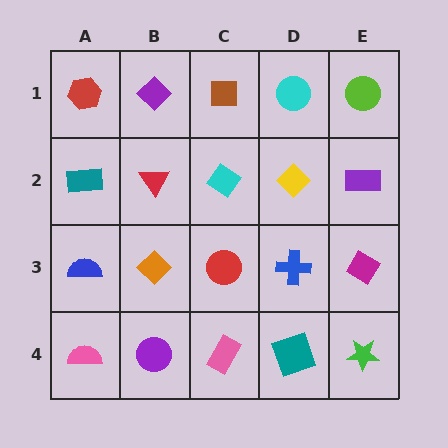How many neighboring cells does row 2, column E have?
3.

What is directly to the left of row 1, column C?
A purple diamond.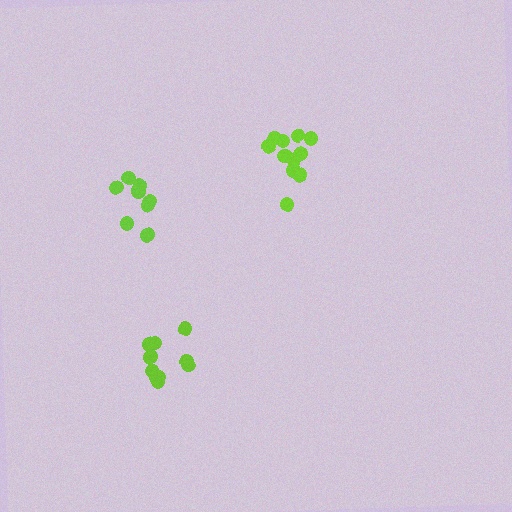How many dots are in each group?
Group 1: 12 dots, Group 2: 9 dots, Group 3: 10 dots (31 total).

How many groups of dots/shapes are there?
There are 3 groups.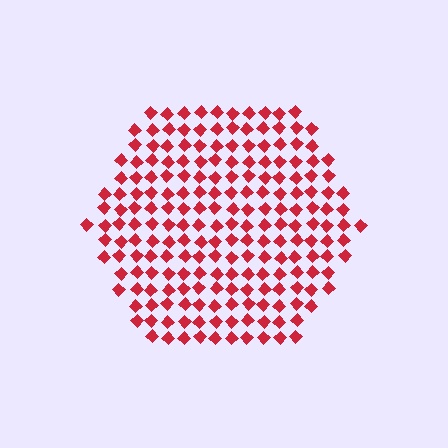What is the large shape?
The large shape is a hexagon.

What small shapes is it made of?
It is made of small diamonds.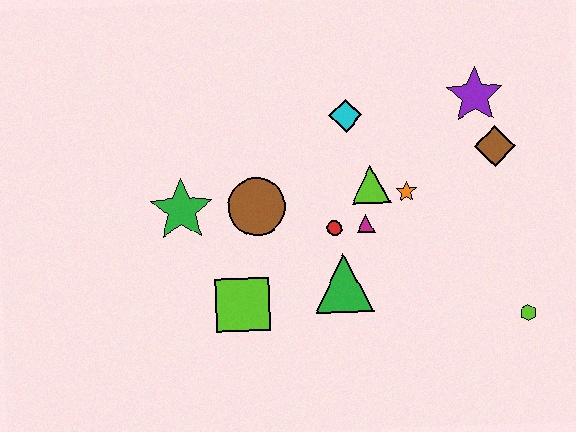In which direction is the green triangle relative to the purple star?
The green triangle is below the purple star.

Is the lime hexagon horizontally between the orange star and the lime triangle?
No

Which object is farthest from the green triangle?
The purple star is farthest from the green triangle.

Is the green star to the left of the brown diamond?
Yes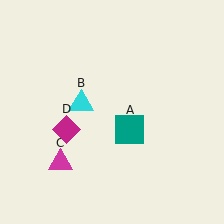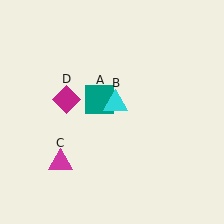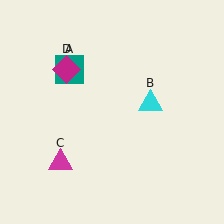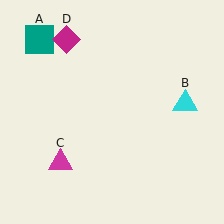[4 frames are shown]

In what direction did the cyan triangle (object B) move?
The cyan triangle (object B) moved right.